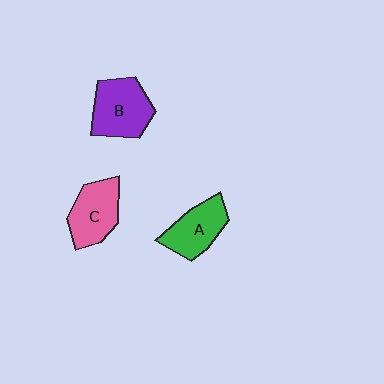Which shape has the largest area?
Shape B (purple).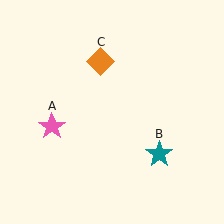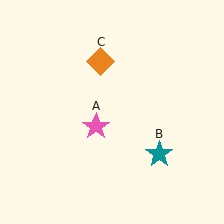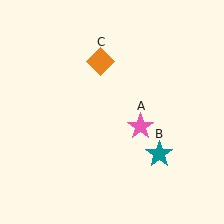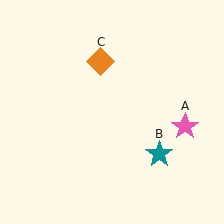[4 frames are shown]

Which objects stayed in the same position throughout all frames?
Teal star (object B) and orange diamond (object C) remained stationary.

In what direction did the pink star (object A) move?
The pink star (object A) moved right.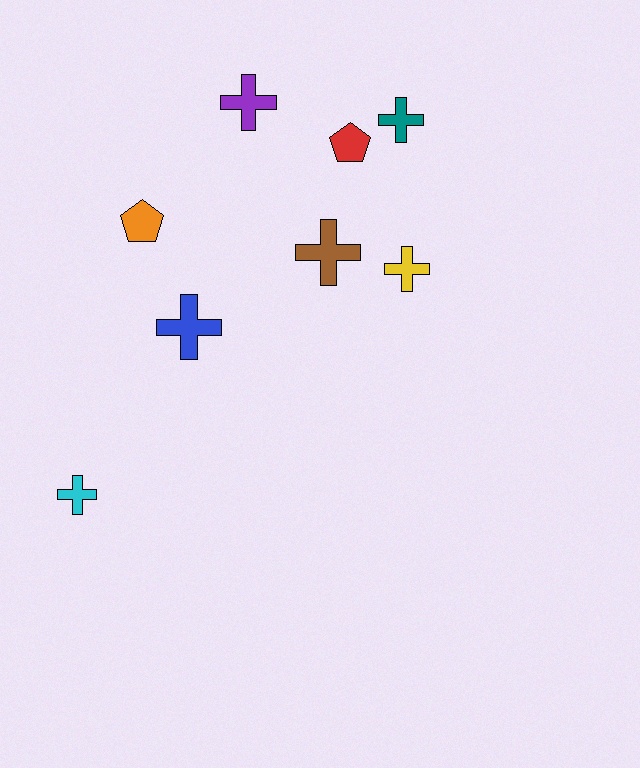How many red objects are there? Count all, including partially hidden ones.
There is 1 red object.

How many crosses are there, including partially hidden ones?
There are 6 crosses.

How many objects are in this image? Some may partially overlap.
There are 8 objects.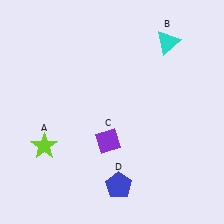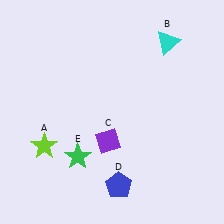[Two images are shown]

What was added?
A green star (E) was added in Image 2.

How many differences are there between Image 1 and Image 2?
There is 1 difference between the two images.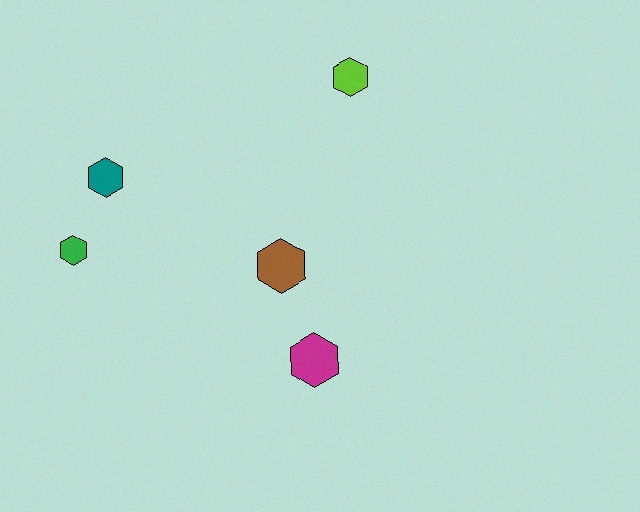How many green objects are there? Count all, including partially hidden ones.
There is 1 green object.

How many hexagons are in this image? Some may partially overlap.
There are 5 hexagons.